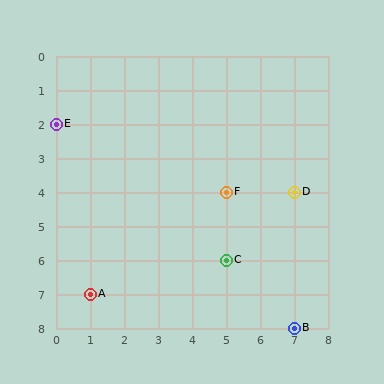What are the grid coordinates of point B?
Point B is at grid coordinates (7, 8).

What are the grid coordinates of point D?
Point D is at grid coordinates (7, 4).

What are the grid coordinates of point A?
Point A is at grid coordinates (1, 7).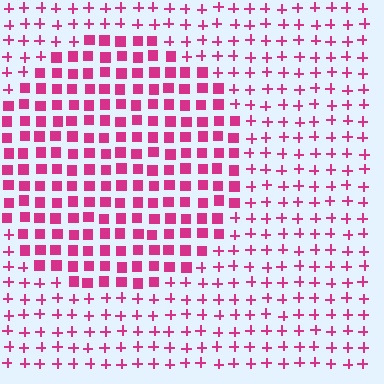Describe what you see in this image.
The image is filled with small magenta elements arranged in a uniform grid. A circle-shaped region contains squares, while the surrounding area contains plus signs. The boundary is defined purely by the change in element shape.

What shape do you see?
I see a circle.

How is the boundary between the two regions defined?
The boundary is defined by a change in element shape: squares inside vs. plus signs outside. All elements share the same color and spacing.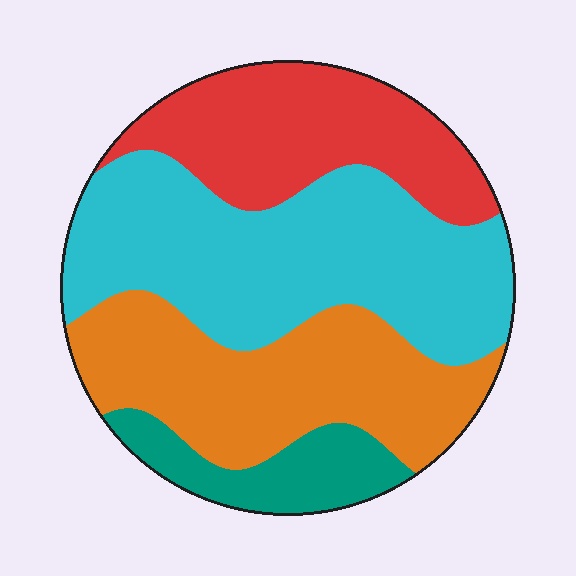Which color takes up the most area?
Cyan, at roughly 40%.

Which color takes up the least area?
Teal, at roughly 10%.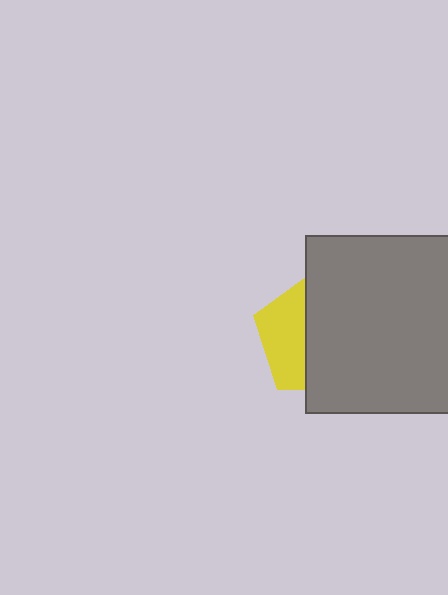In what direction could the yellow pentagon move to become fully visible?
The yellow pentagon could move left. That would shift it out from behind the gray square entirely.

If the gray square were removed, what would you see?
You would see the complete yellow pentagon.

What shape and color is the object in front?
The object in front is a gray square.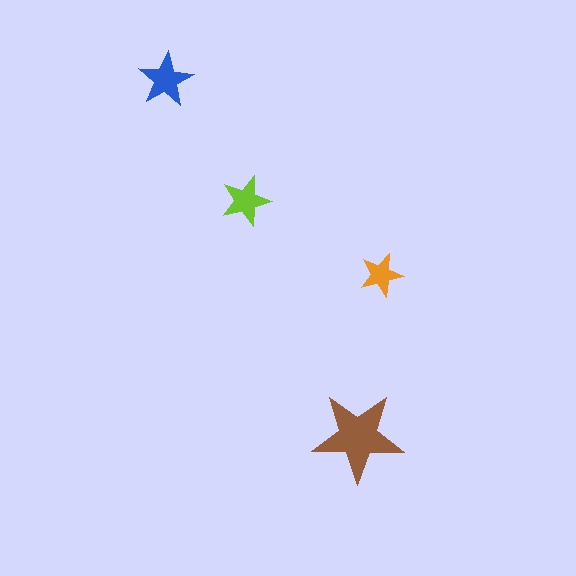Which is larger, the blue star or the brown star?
The brown one.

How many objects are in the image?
There are 4 objects in the image.